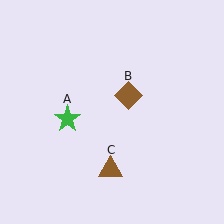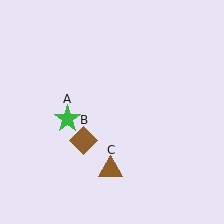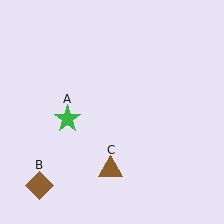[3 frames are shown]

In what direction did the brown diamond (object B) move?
The brown diamond (object B) moved down and to the left.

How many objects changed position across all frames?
1 object changed position: brown diamond (object B).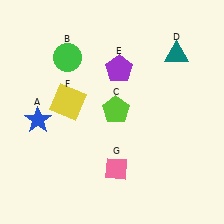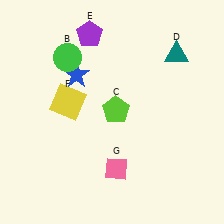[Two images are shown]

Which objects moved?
The objects that moved are: the blue star (A), the purple pentagon (E).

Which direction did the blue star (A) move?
The blue star (A) moved up.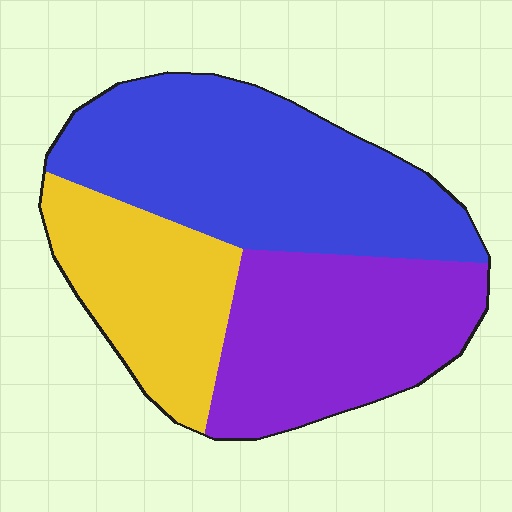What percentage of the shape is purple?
Purple takes up about one third (1/3) of the shape.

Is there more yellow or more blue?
Blue.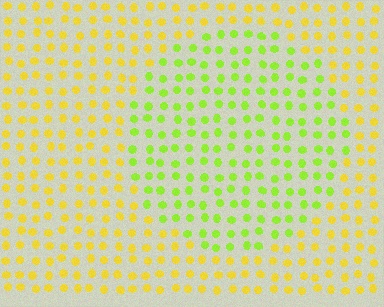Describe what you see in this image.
The image is filled with small yellow elements in a uniform arrangement. A circle-shaped region is visible where the elements are tinted to a slightly different hue, forming a subtle color boundary.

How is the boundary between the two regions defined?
The boundary is defined purely by a slight shift in hue (about 38 degrees). Spacing, size, and orientation are identical on both sides.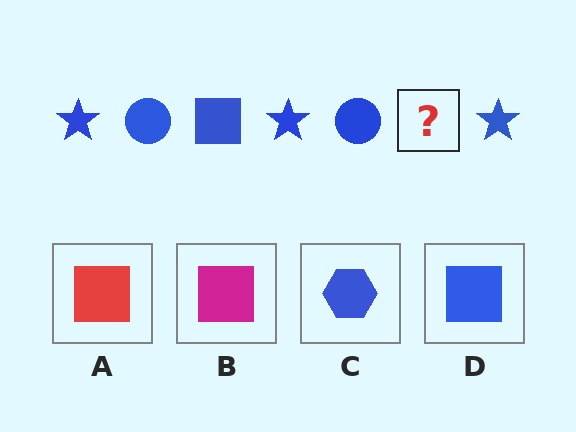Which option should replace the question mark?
Option D.